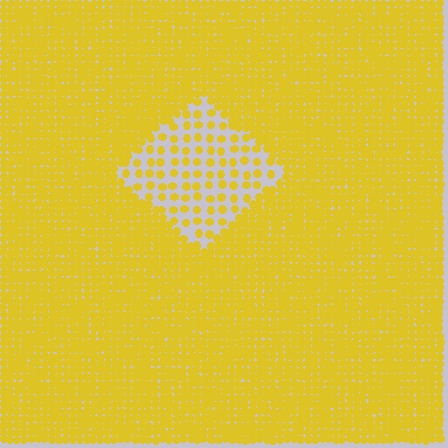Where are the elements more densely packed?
The elements are more densely packed outside the diamond boundary.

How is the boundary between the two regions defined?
The boundary is defined by a change in element density (approximately 3.0x ratio). All elements are the same color, size, and shape.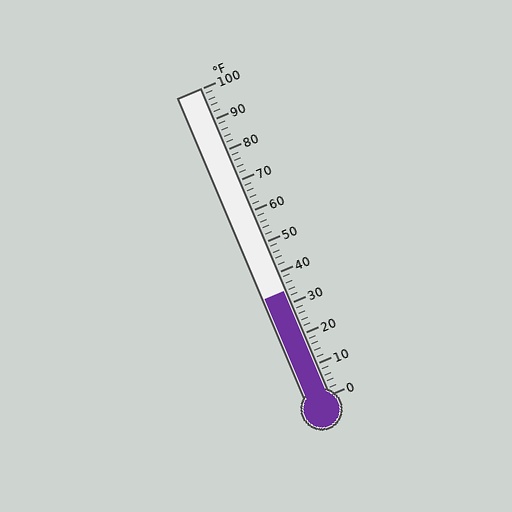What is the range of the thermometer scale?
The thermometer scale ranges from 0°F to 100°F.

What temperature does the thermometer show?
The thermometer shows approximately 34°F.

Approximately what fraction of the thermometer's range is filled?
The thermometer is filled to approximately 35% of its range.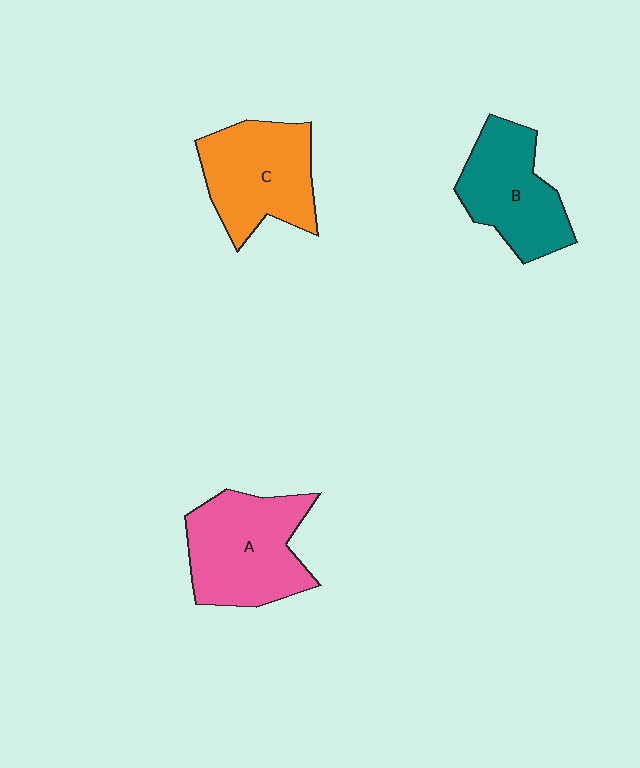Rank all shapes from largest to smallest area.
From largest to smallest: A (pink), C (orange), B (teal).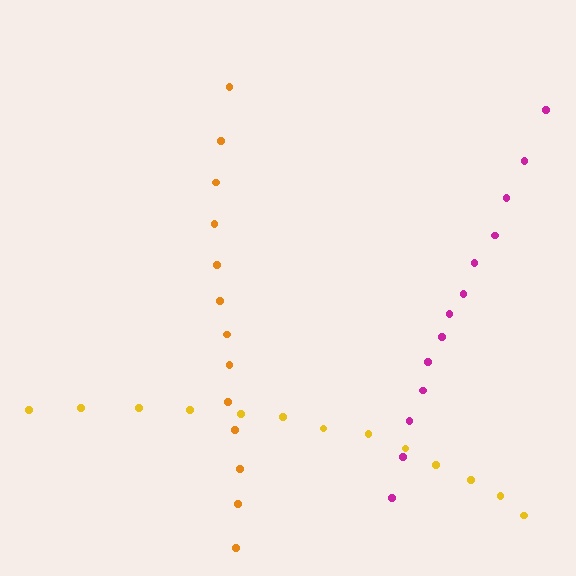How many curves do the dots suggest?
There are 3 distinct paths.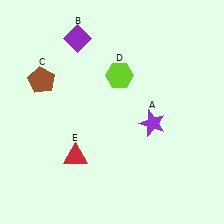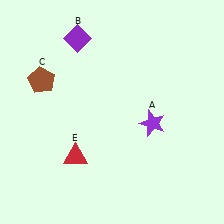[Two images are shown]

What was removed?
The lime hexagon (D) was removed in Image 2.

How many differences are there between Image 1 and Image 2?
There is 1 difference between the two images.